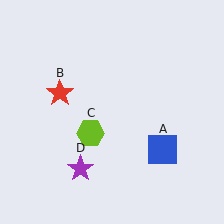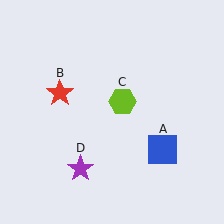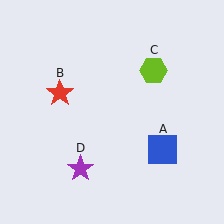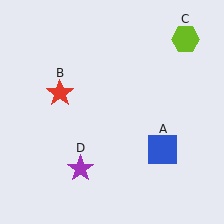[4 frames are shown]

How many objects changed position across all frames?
1 object changed position: lime hexagon (object C).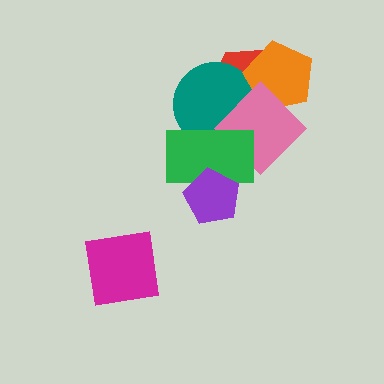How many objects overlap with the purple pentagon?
1 object overlaps with the purple pentagon.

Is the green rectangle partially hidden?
Yes, it is partially covered by another shape.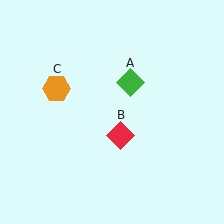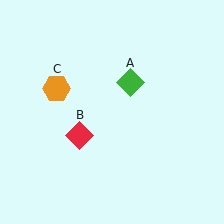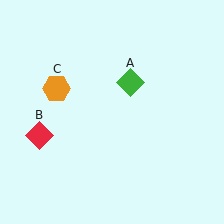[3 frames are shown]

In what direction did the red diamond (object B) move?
The red diamond (object B) moved left.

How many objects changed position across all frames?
1 object changed position: red diamond (object B).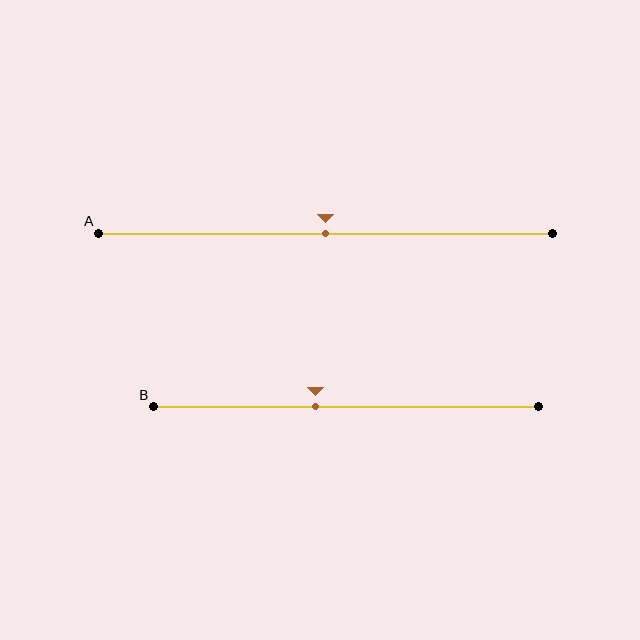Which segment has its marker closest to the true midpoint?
Segment A has its marker closest to the true midpoint.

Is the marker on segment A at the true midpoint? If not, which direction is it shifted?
Yes, the marker on segment A is at the true midpoint.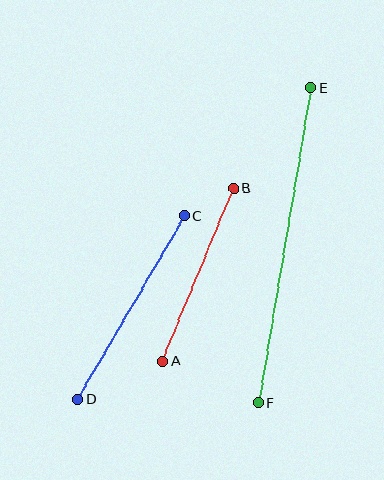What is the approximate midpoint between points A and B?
The midpoint is at approximately (198, 275) pixels.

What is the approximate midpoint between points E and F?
The midpoint is at approximately (285, 245) pixels.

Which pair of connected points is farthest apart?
Points E and F are farthest apart.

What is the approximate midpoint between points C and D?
The midpoint is at approximately (131, 308) pixels.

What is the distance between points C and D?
The distance is approximately 212 pixels.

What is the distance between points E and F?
The distance is approximately 319 pixels.